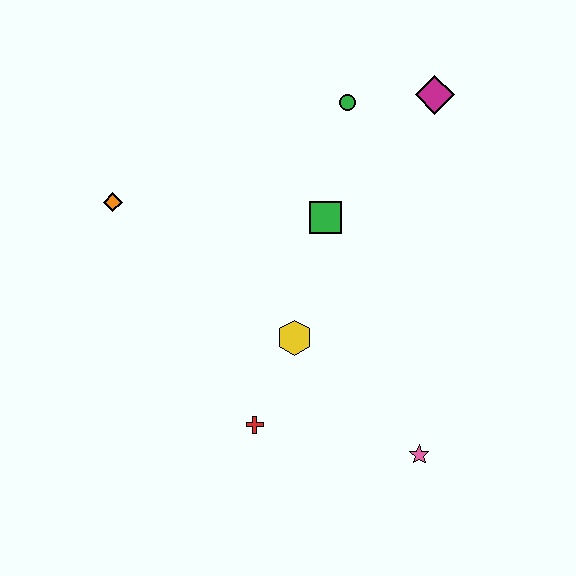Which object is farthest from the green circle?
The pink star is farthest from the green circle.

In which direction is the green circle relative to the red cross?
The green circle is above the red cross.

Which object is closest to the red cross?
The yellow hexagon is closest to the red cross.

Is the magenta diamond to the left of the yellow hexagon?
No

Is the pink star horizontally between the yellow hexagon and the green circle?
No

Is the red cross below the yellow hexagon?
Yes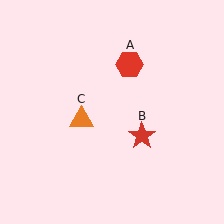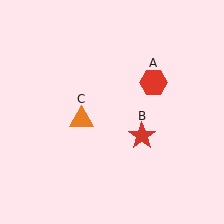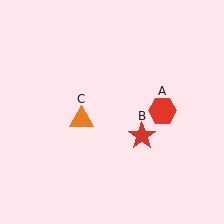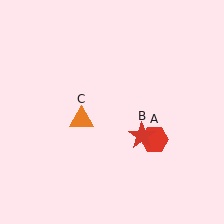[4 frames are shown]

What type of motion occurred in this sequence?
The red hexagon (object A) rotated clockwise around the center of the scene.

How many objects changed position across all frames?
1 object changed position: red hexagon (object A).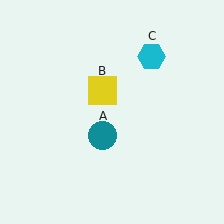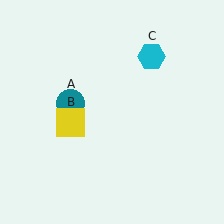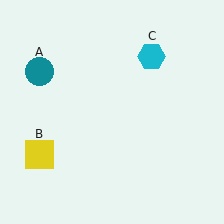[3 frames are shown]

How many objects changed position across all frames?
2 objects changed position: teal circle (object A), yellow square (object B).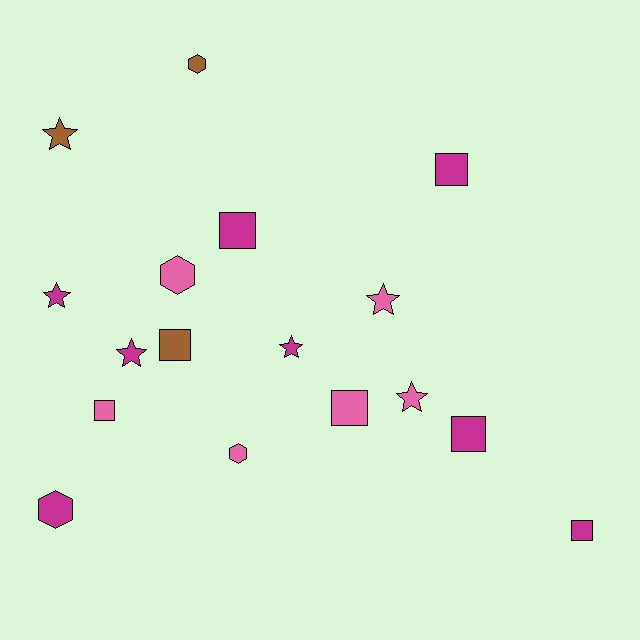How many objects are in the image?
There are 17 objects.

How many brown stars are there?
There is 1 brown star.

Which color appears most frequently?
Magenta, with 8 objects.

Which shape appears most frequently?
Square, with 7 objects.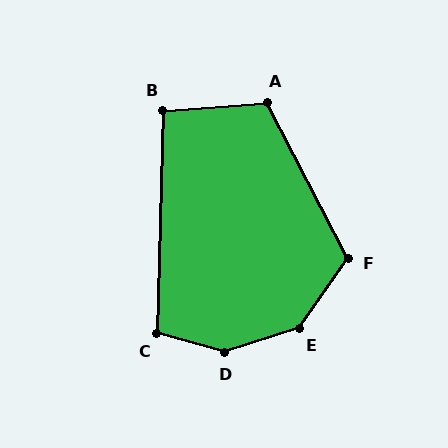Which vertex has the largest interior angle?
D, at approximately 146 degrees.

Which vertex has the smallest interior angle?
B, at approximately 96 degrees.